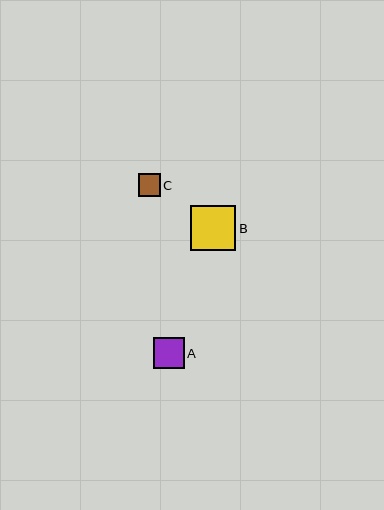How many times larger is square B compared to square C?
Square B is approximately 2.1 times the size of square C.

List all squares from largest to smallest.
From largest to smallest: B, A, C.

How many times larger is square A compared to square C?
Square A is approximately 1.4 times the size of square C.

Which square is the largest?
Square B is the largest with a size of approximately 46 pixels.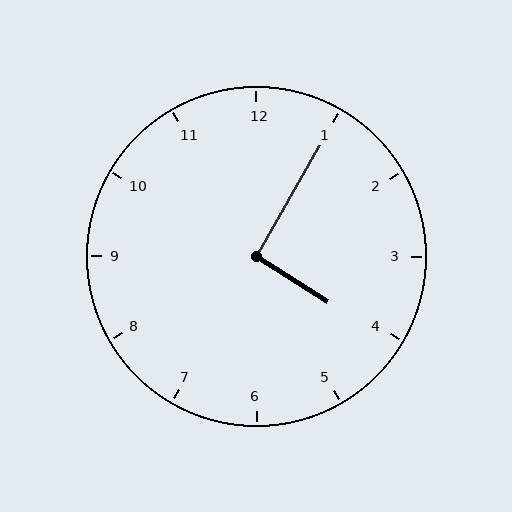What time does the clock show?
4:05.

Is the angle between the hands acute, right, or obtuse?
It is right.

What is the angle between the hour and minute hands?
Approximately 92 degrees.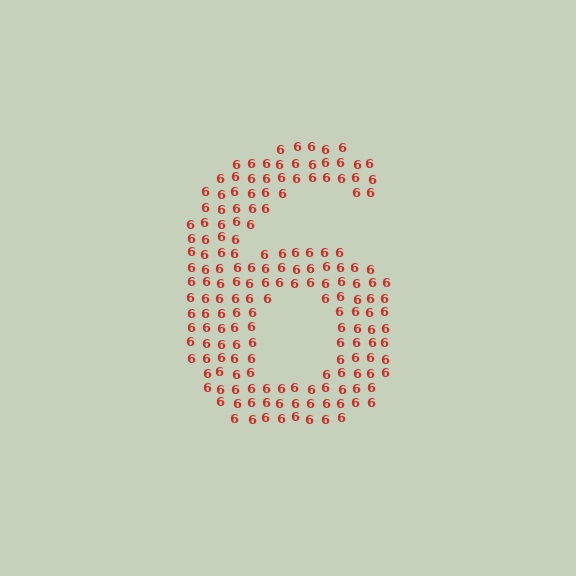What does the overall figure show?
The overall figure shows the digit 6.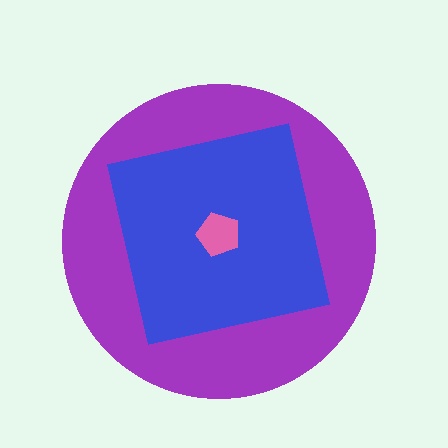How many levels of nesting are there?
3.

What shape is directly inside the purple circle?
The blue square.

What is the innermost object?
The pink pentagon.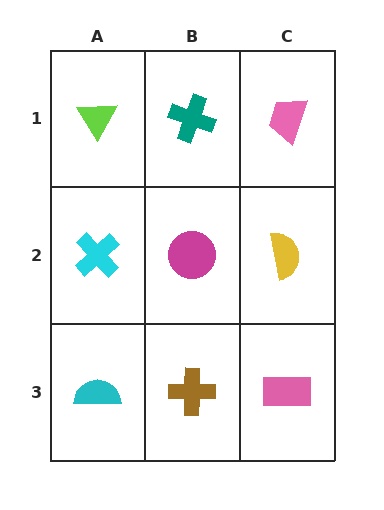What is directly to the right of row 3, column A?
A brown cross.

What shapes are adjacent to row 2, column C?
A pink trapezoid (row 1, column C), a pink rectangle (row 3, column C), a magenta circle (row 2, column B).